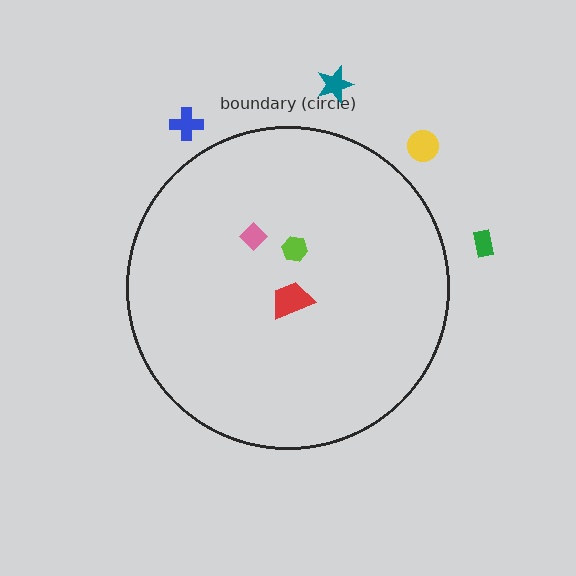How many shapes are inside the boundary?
3 inside, 4 outside.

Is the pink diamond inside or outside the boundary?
Inside.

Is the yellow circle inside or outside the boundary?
Outside.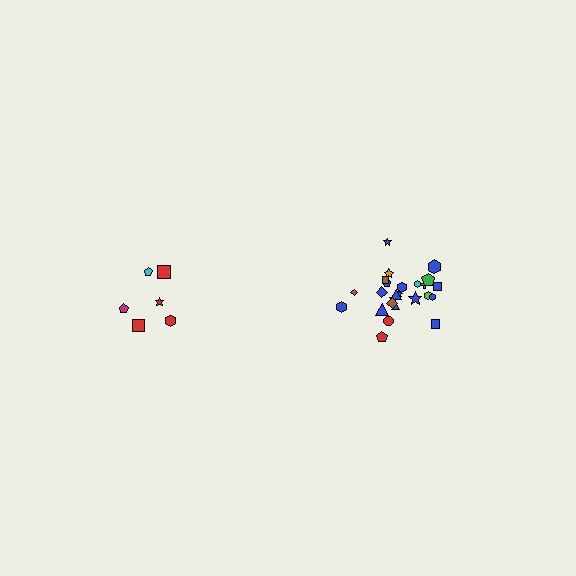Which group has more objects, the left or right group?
The right group.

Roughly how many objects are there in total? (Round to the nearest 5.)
Roughly 30 objects in total.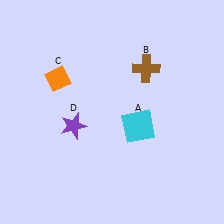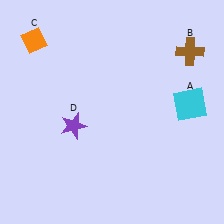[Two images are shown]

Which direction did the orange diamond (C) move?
The orange diamond (C) moved up.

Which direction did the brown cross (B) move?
The brown cross (B) moved right.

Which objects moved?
The objects that moved are: the cyan square (A), the brown cross (B), the orange diamond (C).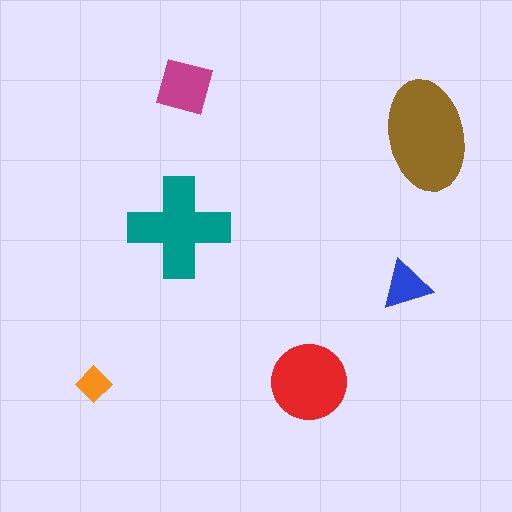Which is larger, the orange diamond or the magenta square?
The magenta square.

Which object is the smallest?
The orange diamond.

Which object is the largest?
The brown ellipse.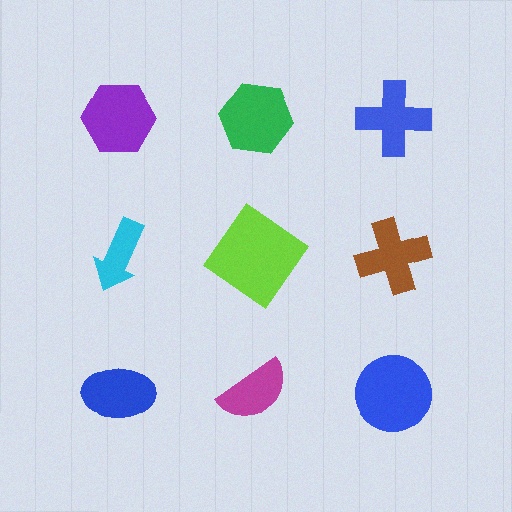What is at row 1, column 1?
A purple hexagon.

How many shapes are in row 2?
3 shapes.